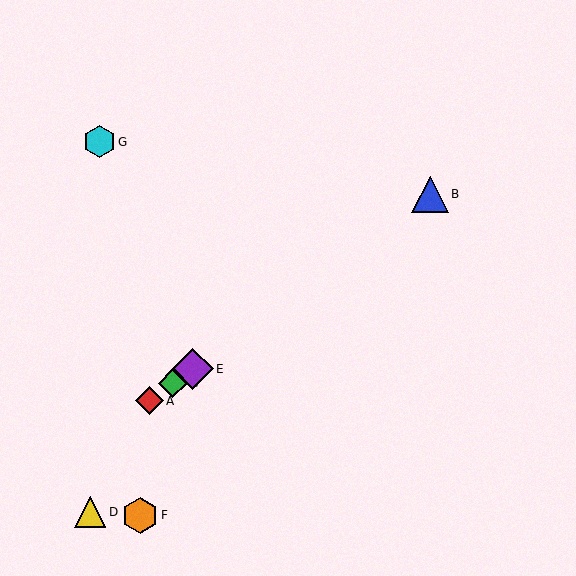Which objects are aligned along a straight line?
Objects A, B, C, E are aligned along a straight line.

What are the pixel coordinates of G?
Object G is at (99, 142).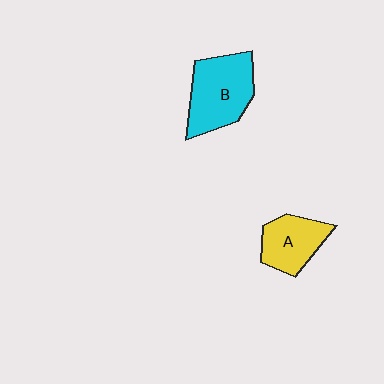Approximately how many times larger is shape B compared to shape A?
Approximately 1.4 times.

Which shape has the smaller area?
Shape A (yellow).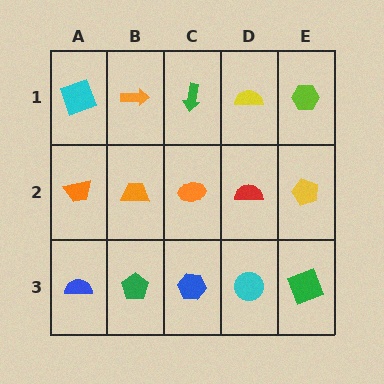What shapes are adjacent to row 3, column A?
An orange trapezoid (row 2, column A), a green pentagon (row 3, column B).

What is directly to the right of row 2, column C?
A red semicircle.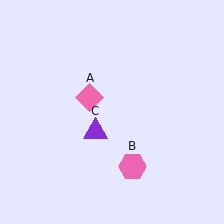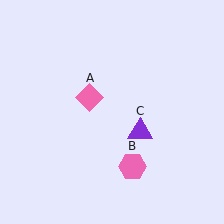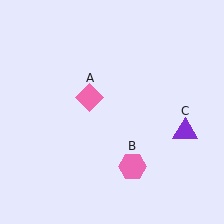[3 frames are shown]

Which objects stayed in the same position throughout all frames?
Pink diamond (object A) and pink hexagon (object B) remained stationary.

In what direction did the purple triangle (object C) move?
The purple triangle (object C) moved right.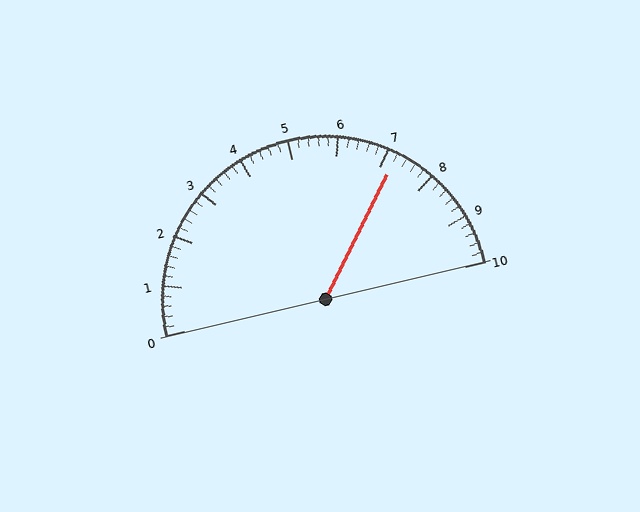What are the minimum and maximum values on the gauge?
The gauge ranges from 0 to 10.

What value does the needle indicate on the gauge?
The needle indicates approximately 7.2.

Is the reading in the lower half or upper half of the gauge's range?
The reading is in the upper half of the range (0 to 10).